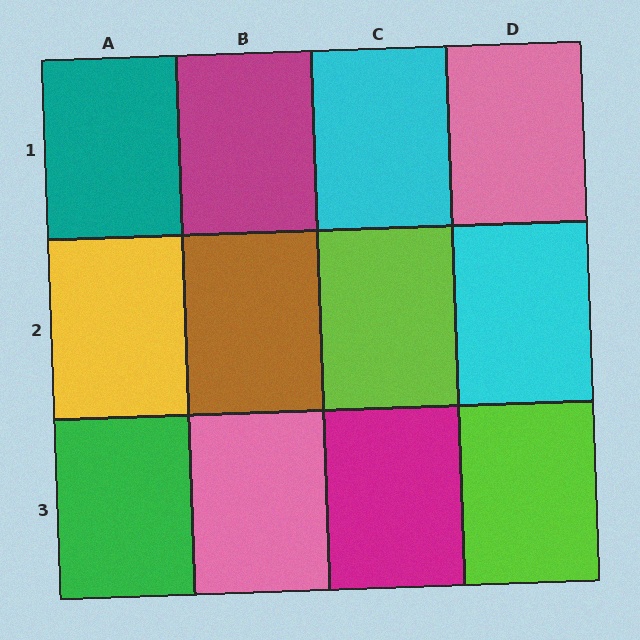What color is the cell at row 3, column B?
Pink.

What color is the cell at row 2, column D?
Cyan.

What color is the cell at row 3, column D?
Lime.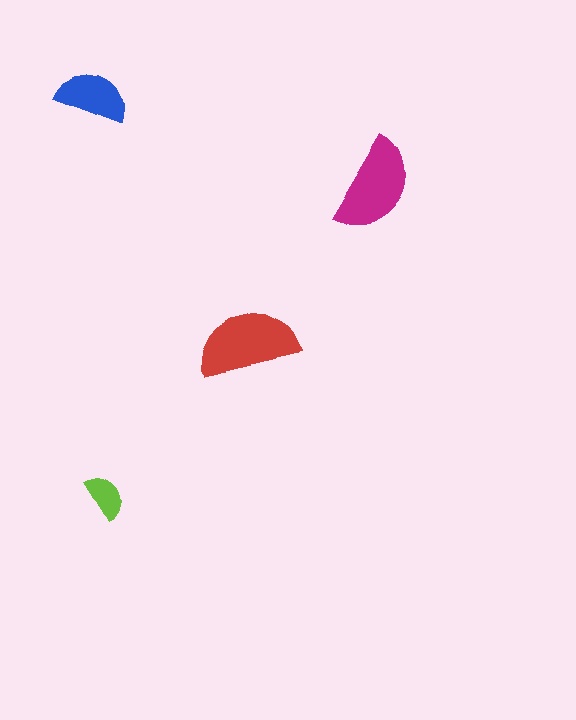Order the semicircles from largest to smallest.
the red one, the magenta one, the blue one, the lime one.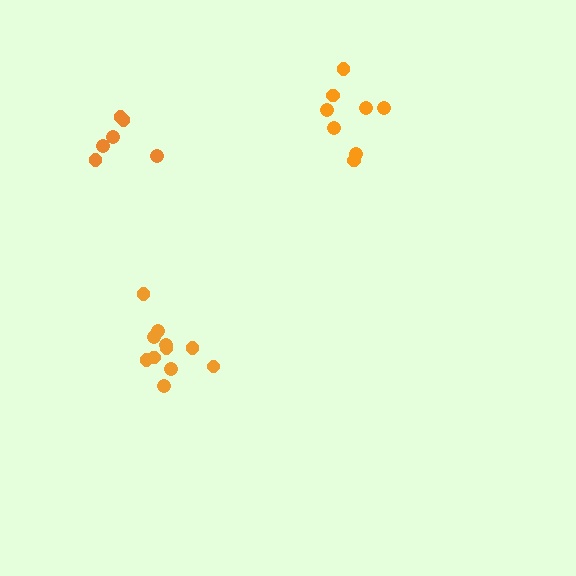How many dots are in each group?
Group 1: 6 dots, Group 2: 11 dots, Group 3: 8 dots (25 total).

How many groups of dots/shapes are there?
There are 3 groups.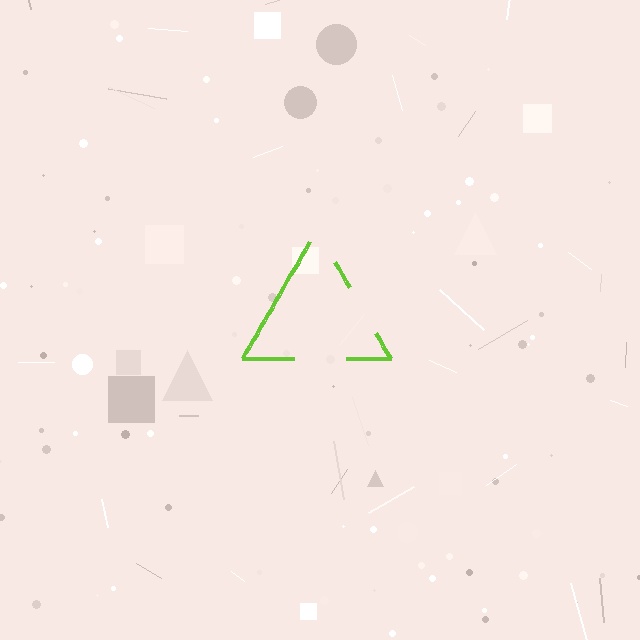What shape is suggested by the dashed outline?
The dashed outline suggests a triangle.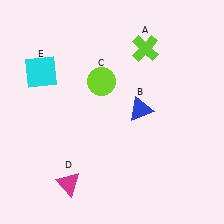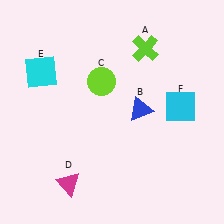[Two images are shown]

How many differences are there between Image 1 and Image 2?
There is 1 difference between the two images.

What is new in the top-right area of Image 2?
A cyan square (F) was added in the top-right area of Image 2.